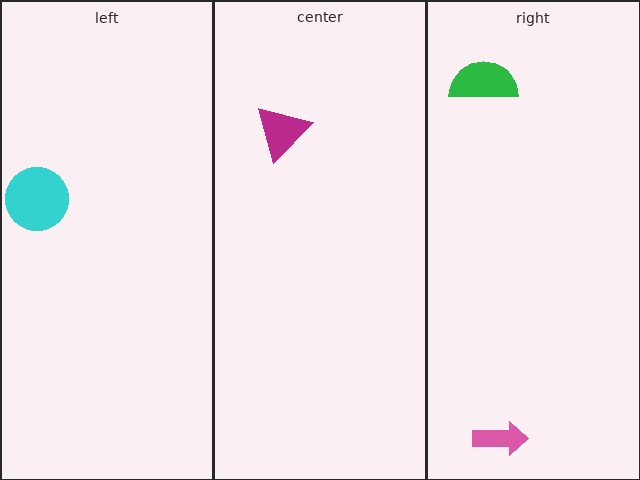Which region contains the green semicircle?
The right region.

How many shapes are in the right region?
2.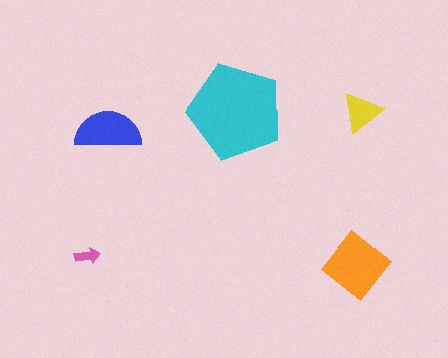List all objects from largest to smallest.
The cyan pentagon, the orange diamond, the blue semicircle, the yellow triangle, the pink arrow.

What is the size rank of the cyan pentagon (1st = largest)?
1st.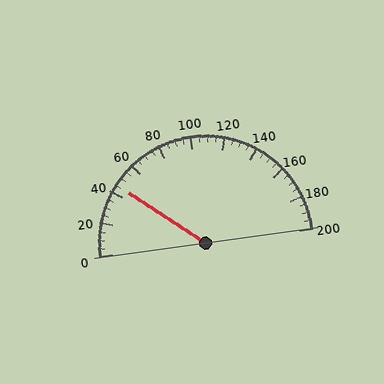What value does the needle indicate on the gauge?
The needle indicates approximately 45.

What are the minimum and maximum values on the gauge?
The gauge ranges from 0 to 200.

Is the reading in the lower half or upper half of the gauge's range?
The reading is in the lower half of the range (0 to 200).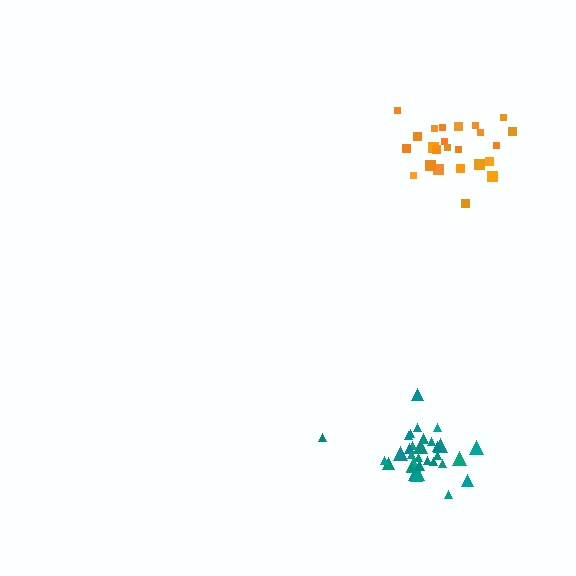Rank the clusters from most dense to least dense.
teal, orange.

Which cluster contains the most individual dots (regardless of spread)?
Teal (32).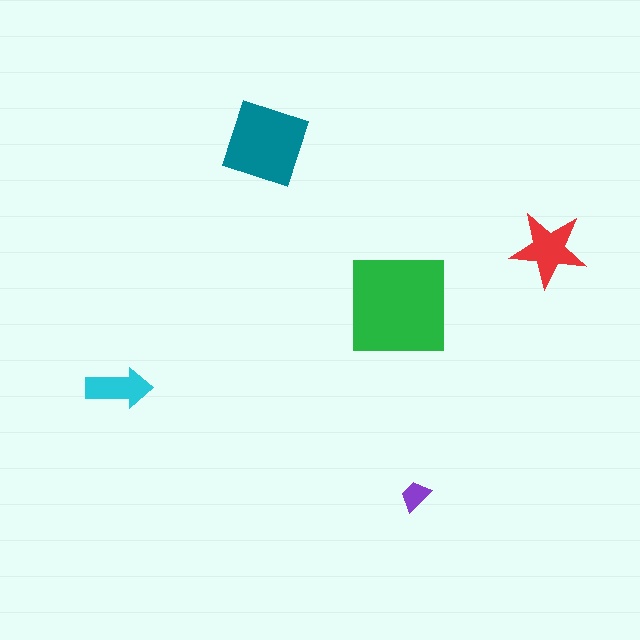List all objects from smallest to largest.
The purple trapezoid, the cyan arrow, the red star, the teal diamond, the green square.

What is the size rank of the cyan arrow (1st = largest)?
4th.